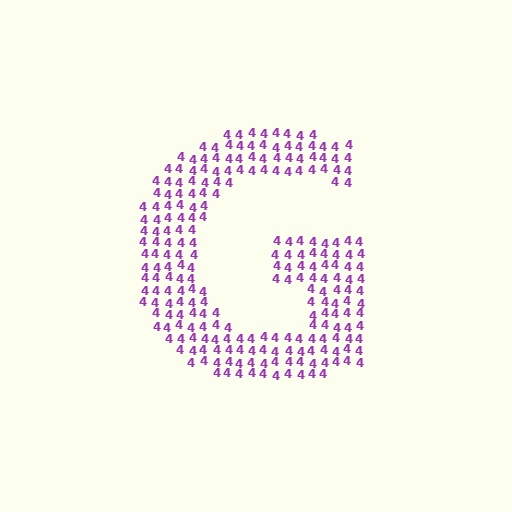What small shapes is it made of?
It is made of small digit 4's.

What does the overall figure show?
The overall figure shows the letter G.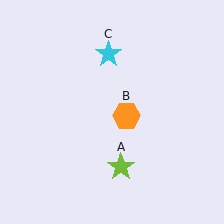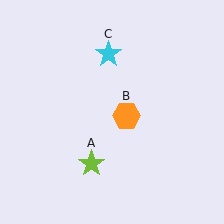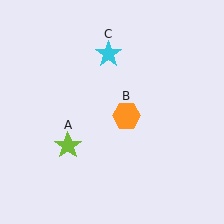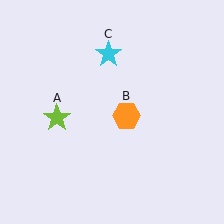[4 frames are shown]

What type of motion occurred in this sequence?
The lime star (object A) rotated clockwise around the center of the scene.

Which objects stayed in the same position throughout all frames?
Orange hexagon (object B) and cyan star (object C) remained stationary.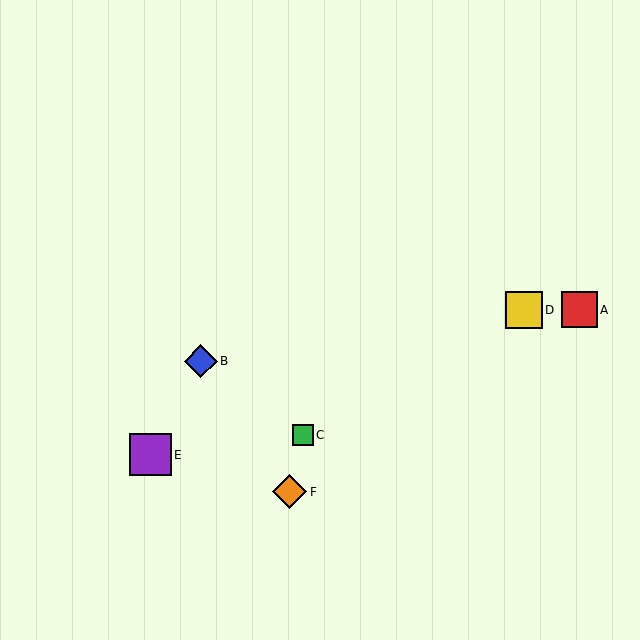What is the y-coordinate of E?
Object E is at y≈455.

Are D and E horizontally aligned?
No, D is at y≈310 and E is at y≈455.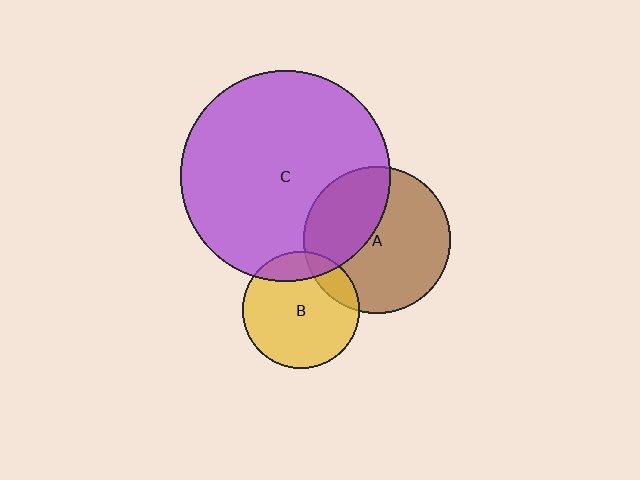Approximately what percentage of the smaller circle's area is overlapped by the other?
Approximately 15%.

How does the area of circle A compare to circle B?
Approximately 1.6 times.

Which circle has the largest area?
Circle C (purple).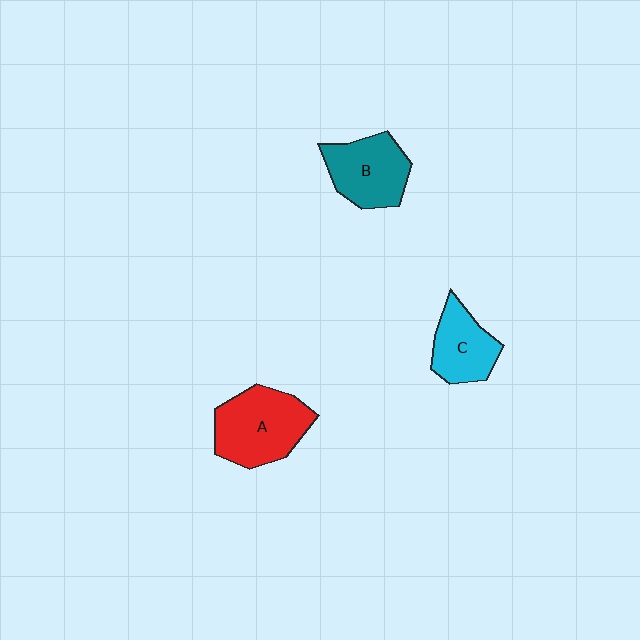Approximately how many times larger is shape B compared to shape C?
Approximately 1.2 times.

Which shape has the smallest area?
Shape C (cyan).